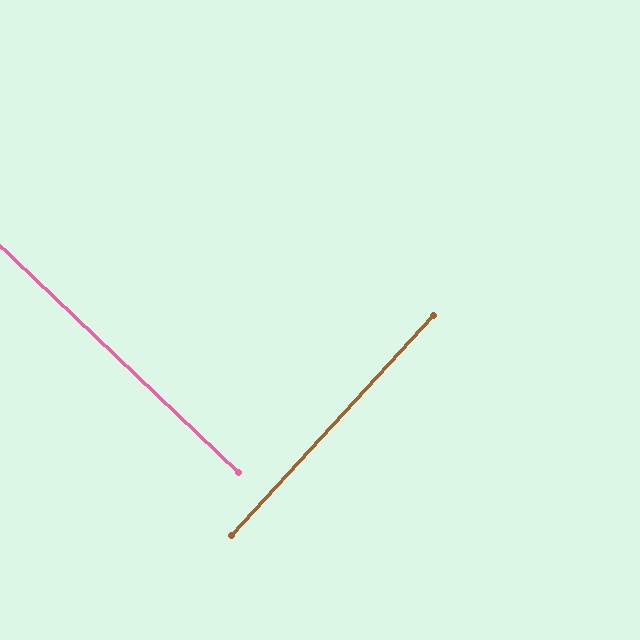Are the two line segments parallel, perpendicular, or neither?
Perpendicular — they meet at approximately 89°.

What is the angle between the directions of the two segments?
Approximately 89 degrees.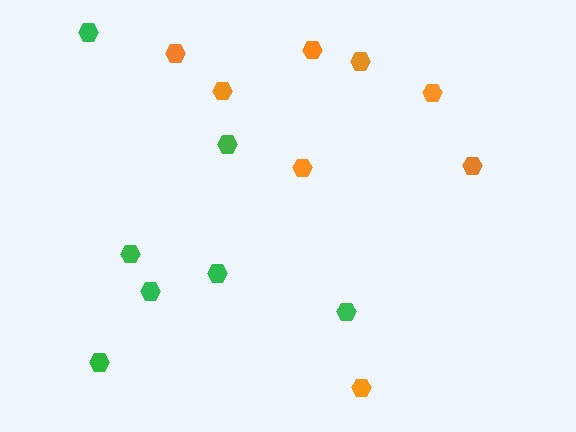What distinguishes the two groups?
There are 2 groups: one group of orange hexagons (8) and one group of green hexagons (7).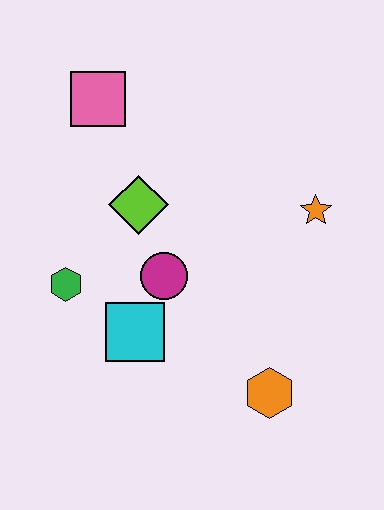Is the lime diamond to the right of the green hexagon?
Yes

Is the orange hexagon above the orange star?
No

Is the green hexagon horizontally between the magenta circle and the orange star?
No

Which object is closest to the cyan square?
The magenta circle is closest to the cyan square.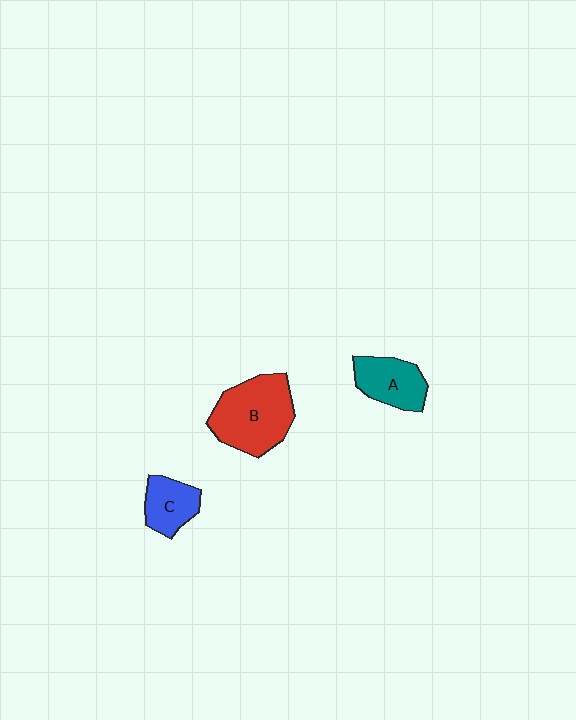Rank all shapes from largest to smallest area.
From largest to smallest: B (red), A (teal), C (blue).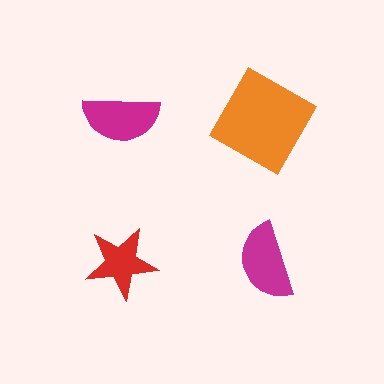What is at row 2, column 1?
A red star.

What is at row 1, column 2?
An orange diamond.